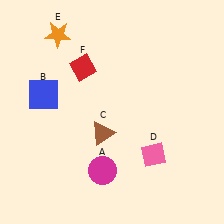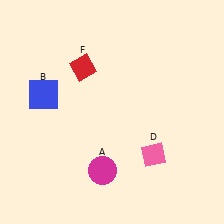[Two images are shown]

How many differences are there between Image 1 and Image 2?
There are 2 differences between the two images.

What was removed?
The orange star (E), the brown triangle (C) were removed in Image 2.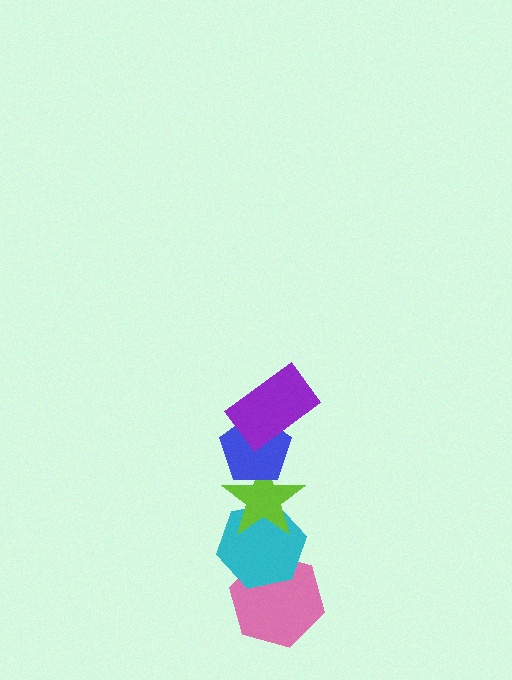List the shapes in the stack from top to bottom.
From top to bottom: the purple rectangle, the blue pentagon, the lime star, the cyan hexagon, the pink hexagon.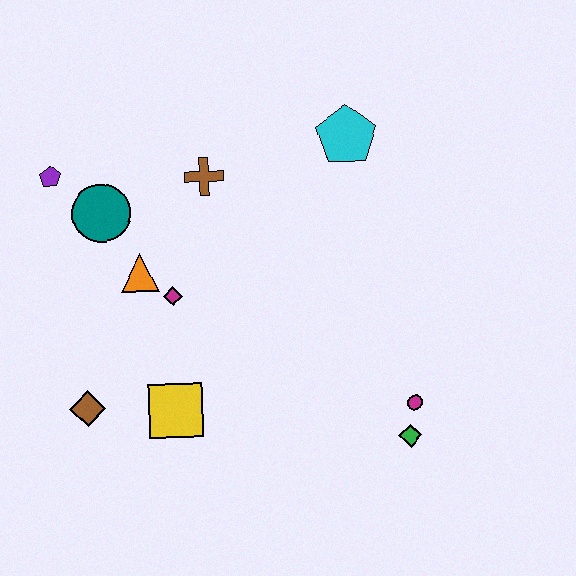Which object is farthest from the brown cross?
The green diamond is farthest from the brown cross.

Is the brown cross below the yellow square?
No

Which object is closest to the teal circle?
The purple pentagon is closest to the teal circle.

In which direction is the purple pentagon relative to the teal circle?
The purple pentagon is to the left of the teal circle.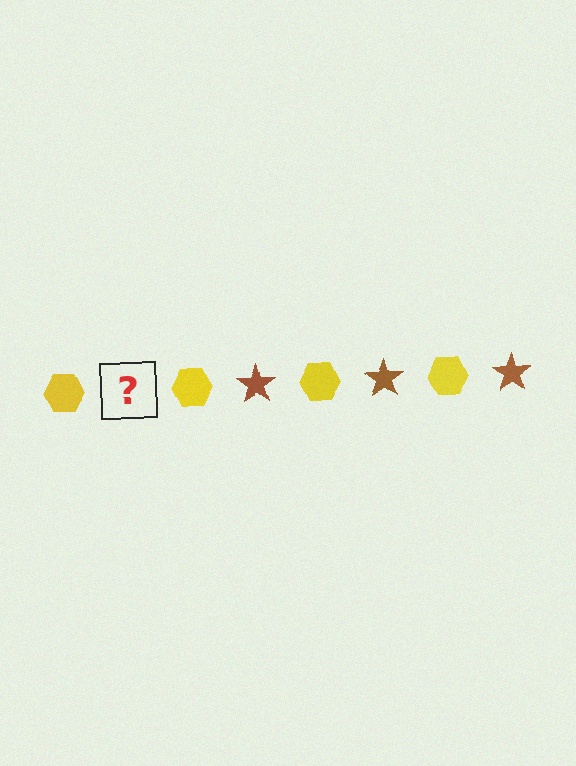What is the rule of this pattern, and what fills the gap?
The rule is that the pattern alternates between yellow hexagon and brown star. The gap should be filled with a brown star.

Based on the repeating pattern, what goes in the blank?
The blank should be a brown star.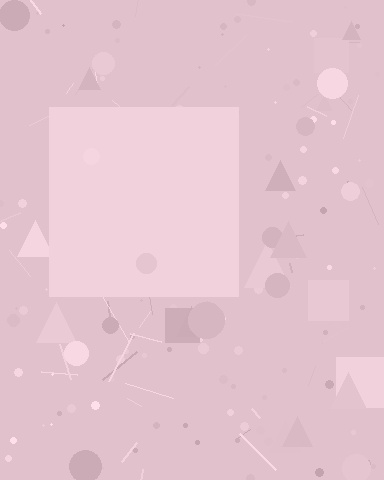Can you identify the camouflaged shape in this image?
The camouflaged shape is a square.